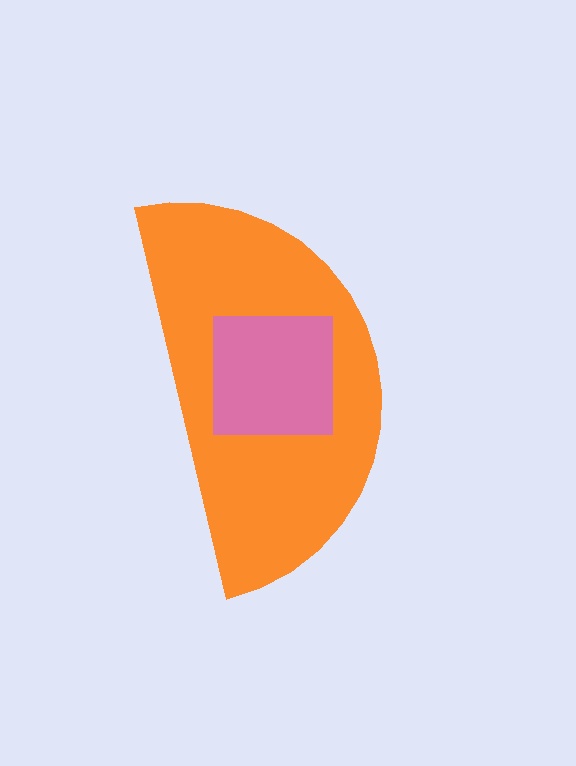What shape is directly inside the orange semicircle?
The pink square.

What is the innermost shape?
The pink square.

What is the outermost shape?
The orange semicircle.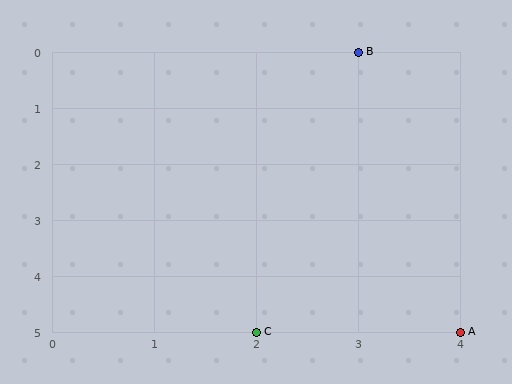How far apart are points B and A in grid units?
Points B and A are 1 column and 5 rows apart (about 5.1 grid units diagonally).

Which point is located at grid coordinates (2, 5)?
Point C is at (2, 5).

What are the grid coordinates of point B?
Point B is at grid coordinates (3, 0).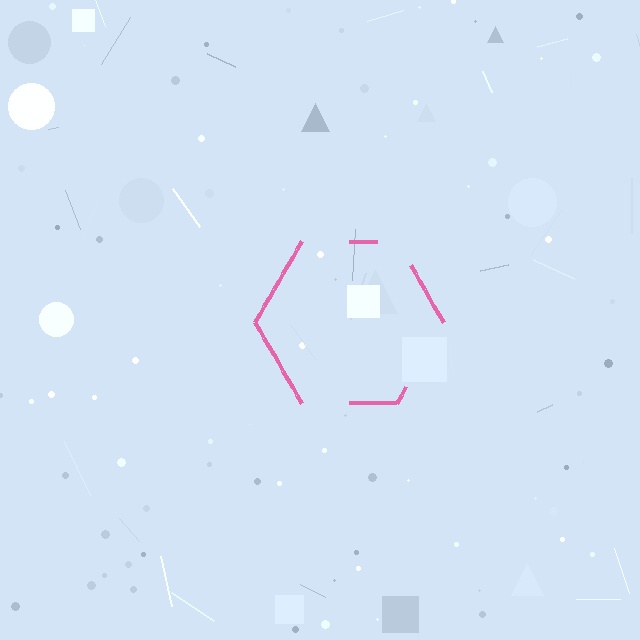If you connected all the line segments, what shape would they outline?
They would outline a hexagon.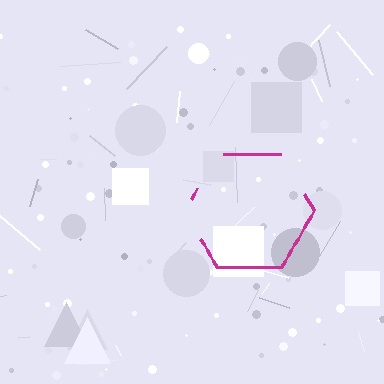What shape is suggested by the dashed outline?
The dashed outline suggests a hexagon.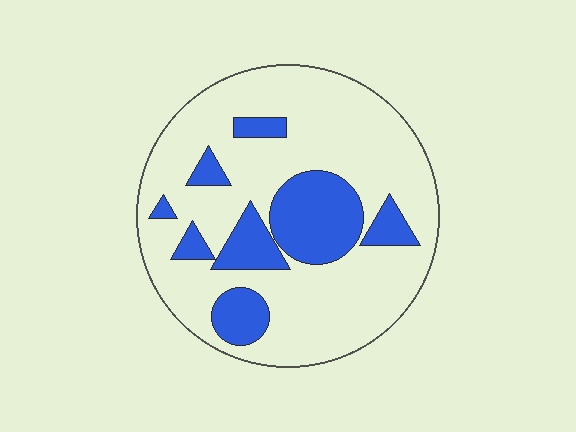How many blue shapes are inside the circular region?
8.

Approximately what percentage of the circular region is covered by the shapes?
Approximately 25%.